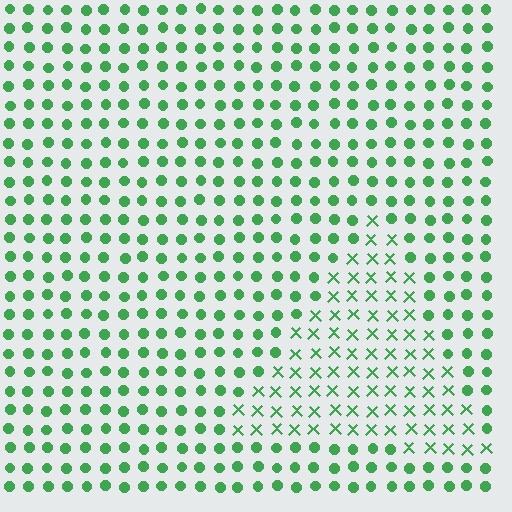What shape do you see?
I see a triangle.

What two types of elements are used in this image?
The image uses X marks inside the triangle region and circles outside it.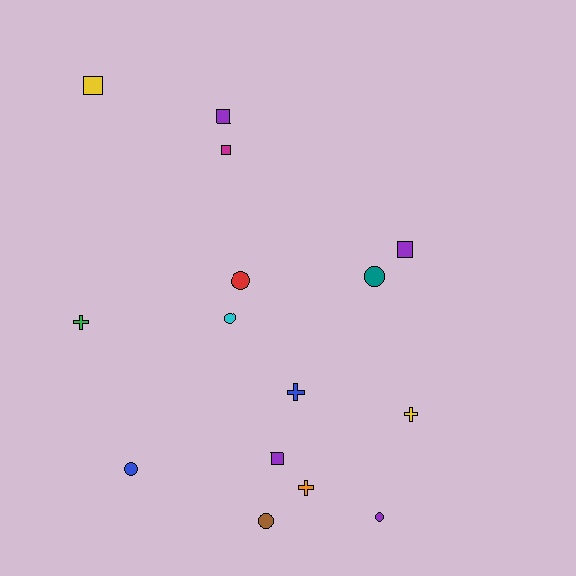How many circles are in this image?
There are 6 circles.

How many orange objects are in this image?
There is 1 orange object.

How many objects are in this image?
There are 15 objects.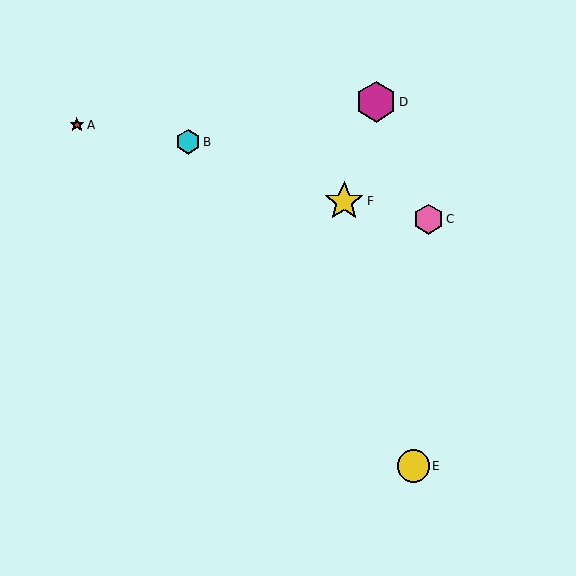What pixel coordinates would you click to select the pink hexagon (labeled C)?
Click at (428, 219) to select the pink hexagon C.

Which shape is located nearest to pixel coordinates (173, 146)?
The cyan hexagon (labeled B) at (188, 142) is nearest to that location.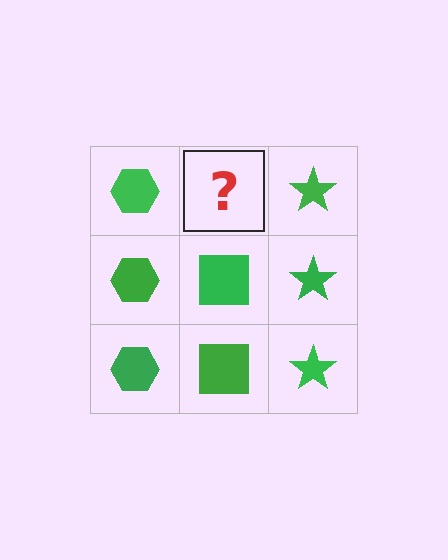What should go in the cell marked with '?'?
The missing cell should contain a green square.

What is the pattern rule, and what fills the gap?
The rule is that each column has a consistent shape. The gap should be filled with a green square.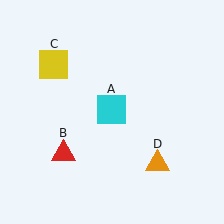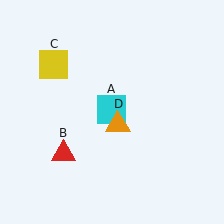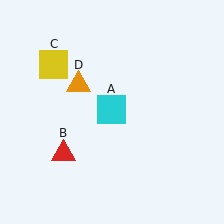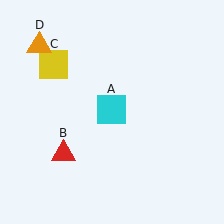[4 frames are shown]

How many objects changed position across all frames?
1 object changed position: orange triangle (object D).